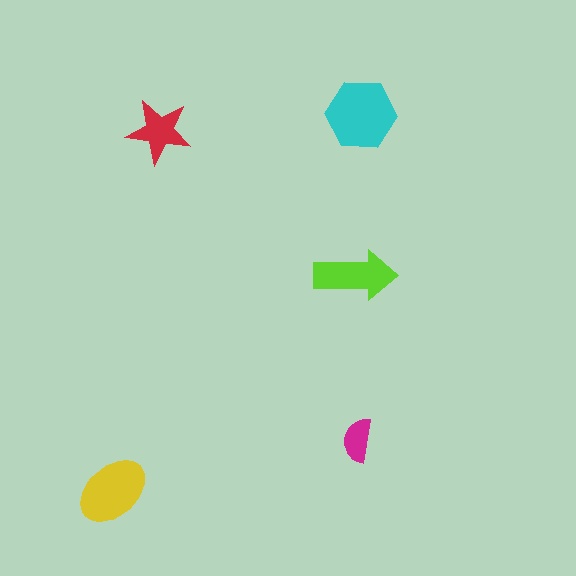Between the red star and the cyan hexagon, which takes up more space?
The cyan hexagon.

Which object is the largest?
The cyan hexagon.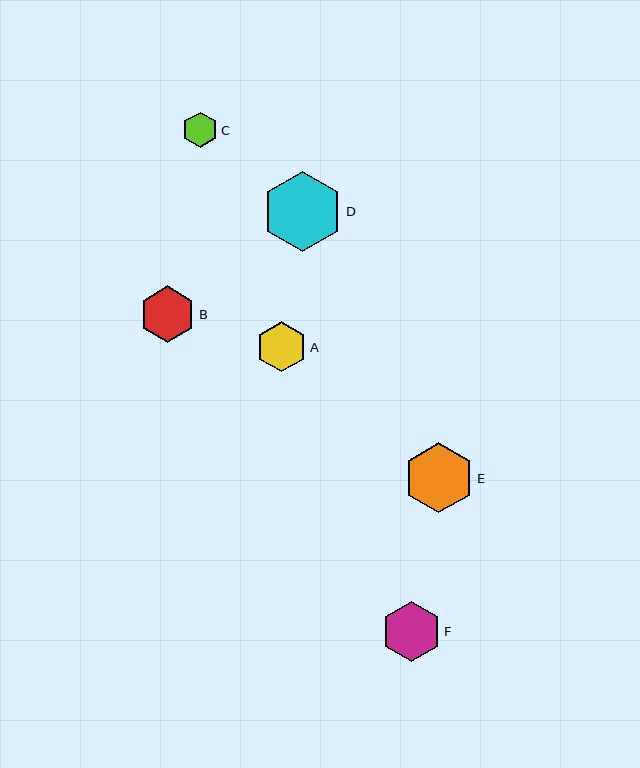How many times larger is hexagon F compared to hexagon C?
Hexagon F is approximately 1.7 times the size of hexagon C.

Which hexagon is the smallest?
Hexagon C is the smallest with a size of approximately 36 pixels.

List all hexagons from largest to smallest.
From largest to smallest: D, E, F, B, A, C.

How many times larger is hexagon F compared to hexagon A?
Hexagon F is approximately 1.2 times the size of hexagon A.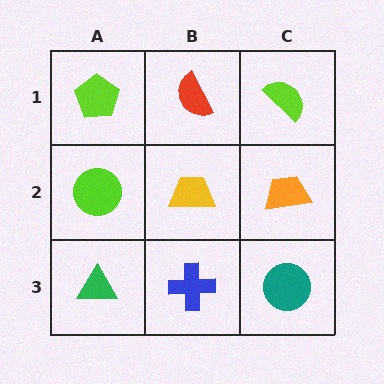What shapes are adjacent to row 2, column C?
A lime semicircle (row 1, column C), a teal circle (row 3, column C), a yellow trapezoid (row 2, column B).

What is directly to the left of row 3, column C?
A blue cross.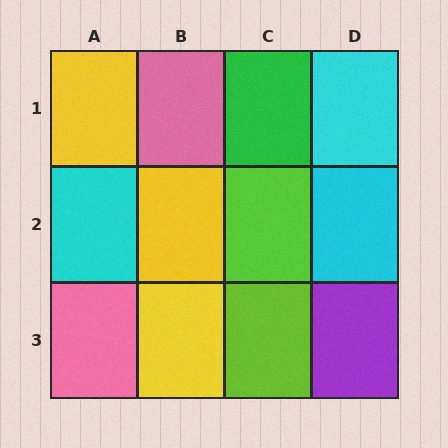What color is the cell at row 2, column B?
Yellow.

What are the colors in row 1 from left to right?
Yellow, pink, green, cyan.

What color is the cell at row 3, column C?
Lime.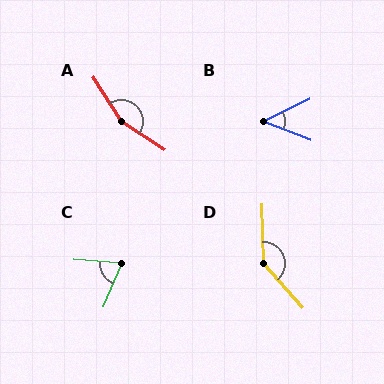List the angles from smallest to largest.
B (47°), C (71°), D (140°), A (156°).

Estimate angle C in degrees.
Approximately 71 degrees.